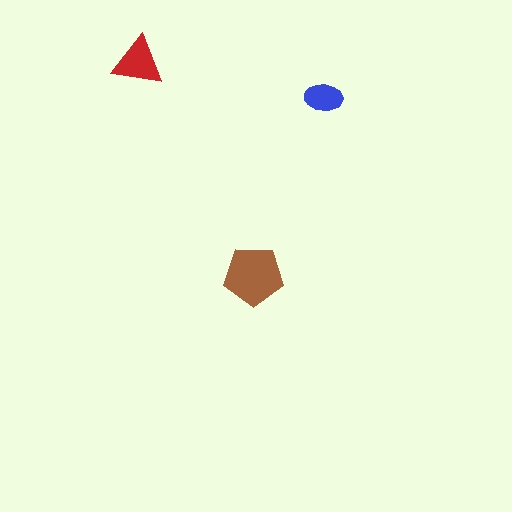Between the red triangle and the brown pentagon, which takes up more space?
The brown pentagon.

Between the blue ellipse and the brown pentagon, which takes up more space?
The brown pentagon.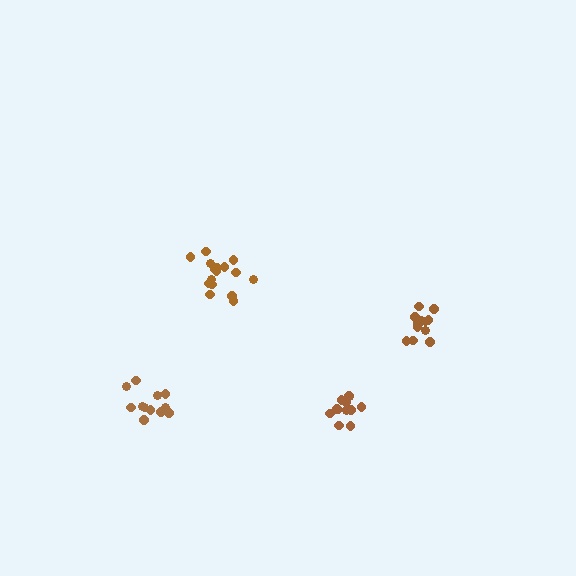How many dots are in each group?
Group 1: 12 dots, Group 2: 13 dots, Group 3: 16 dots, Group 4: 12 dots (53 total).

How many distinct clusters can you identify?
There are 4 distinct clusters.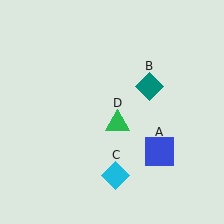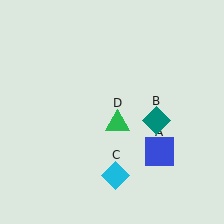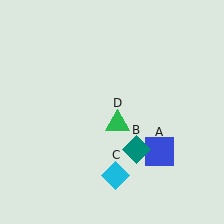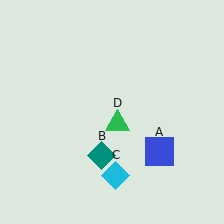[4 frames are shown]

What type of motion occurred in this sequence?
The teal diamond (object B) rotated clockwise around the center of the scene.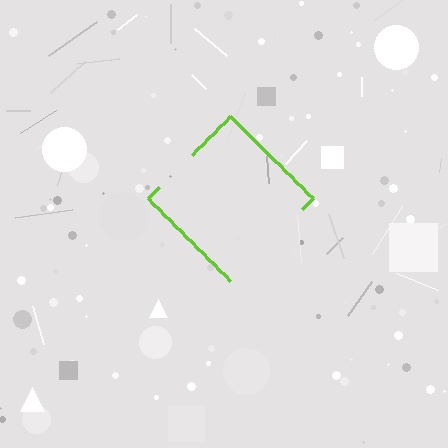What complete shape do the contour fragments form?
The contour fragments form a diamond.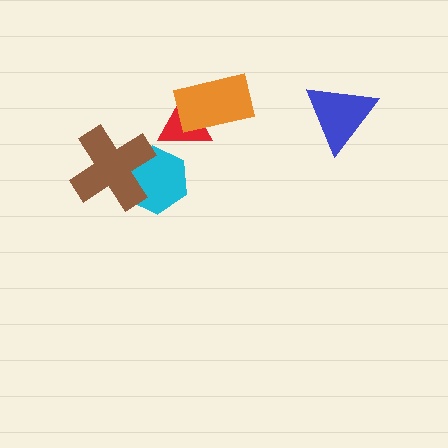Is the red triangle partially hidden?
Yes, it is partially covered by another shape.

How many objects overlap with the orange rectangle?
1 object overlaps with the orange rectangle.